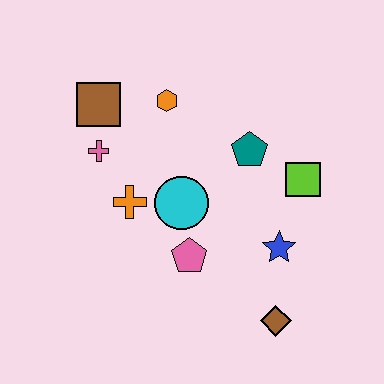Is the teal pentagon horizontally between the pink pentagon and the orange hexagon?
No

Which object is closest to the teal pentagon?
The lime square is closest to the teal pentagon.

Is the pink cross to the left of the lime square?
Yes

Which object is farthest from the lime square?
The brown square is farthest from the lime square.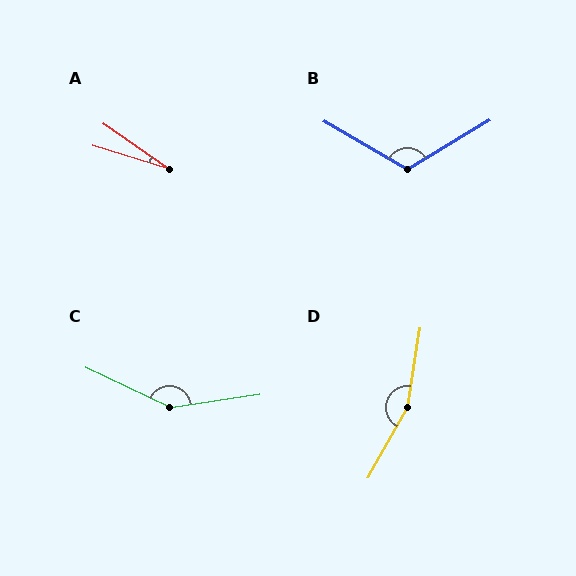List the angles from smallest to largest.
A (18°), B (119°), C (146°), D (160°).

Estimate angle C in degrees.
Approximately 146 degrees.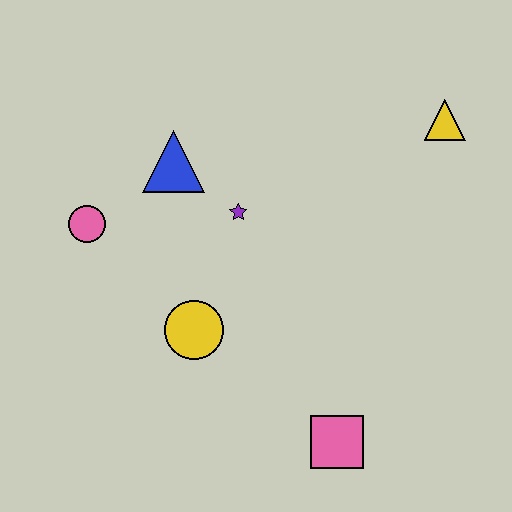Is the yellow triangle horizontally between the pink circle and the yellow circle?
No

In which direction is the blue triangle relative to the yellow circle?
The blue triangle is above the yellow circle.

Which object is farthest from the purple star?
The pink square is farthest from the purple star.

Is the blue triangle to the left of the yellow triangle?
Yes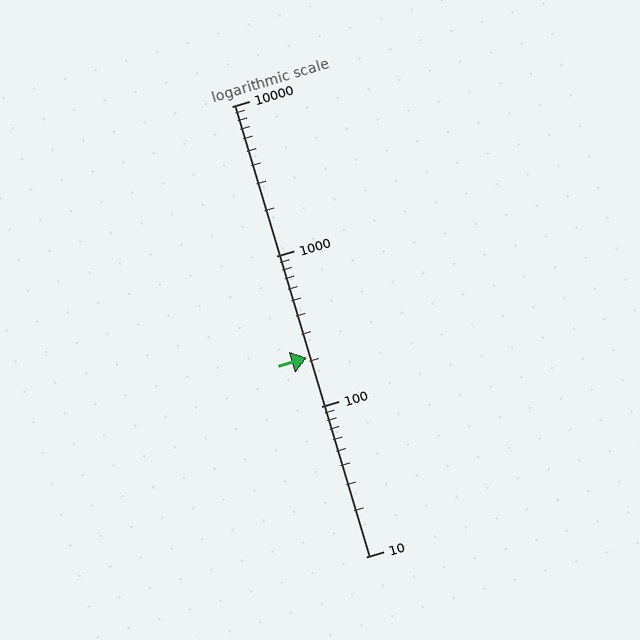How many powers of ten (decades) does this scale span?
The scale spans 3 decades, from 10 to 10000.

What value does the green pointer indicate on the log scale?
The pointer indicates approximately 210.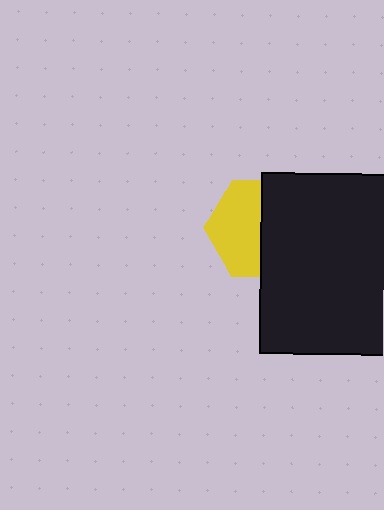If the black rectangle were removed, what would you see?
You would see the complete yellow hexagon.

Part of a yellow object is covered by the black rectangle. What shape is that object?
It is a hexagon.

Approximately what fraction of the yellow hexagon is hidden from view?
Roughly 49% of the yellow hexagon is hidden behind the black rectangle.